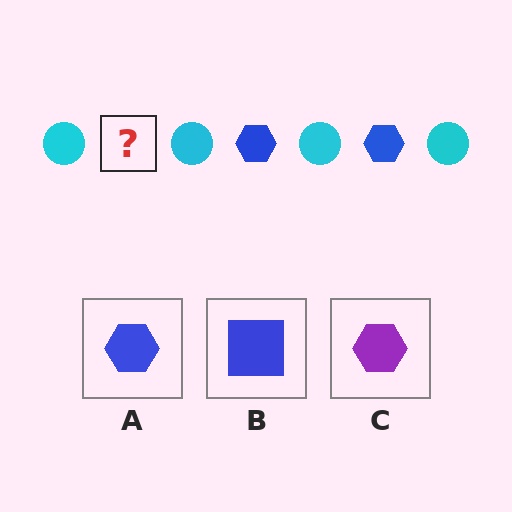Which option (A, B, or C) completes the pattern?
A.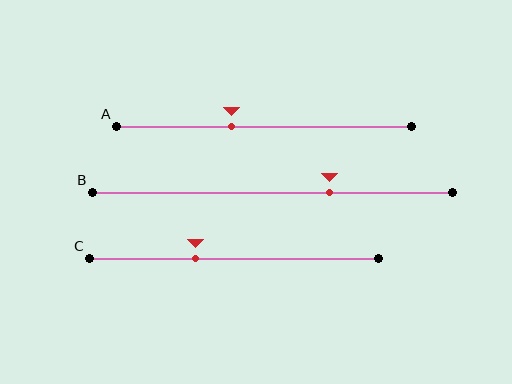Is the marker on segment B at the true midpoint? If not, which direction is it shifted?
No, the marker on segment B is shifted to the right by about 16% of the segment length.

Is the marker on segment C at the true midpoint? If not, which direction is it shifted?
No, the marker on segment C is shifted to the left by about 13% of the segment length.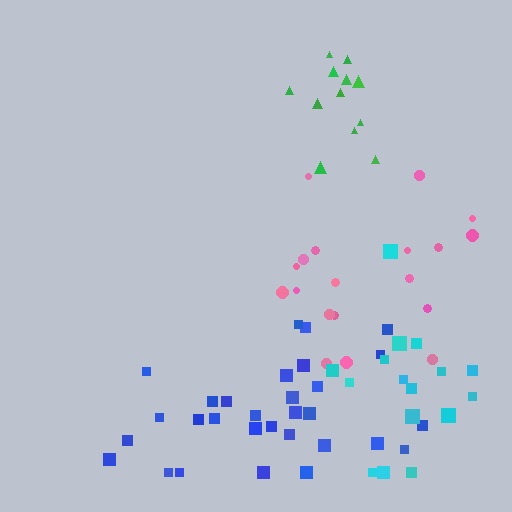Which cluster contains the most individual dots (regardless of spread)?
Blue (30).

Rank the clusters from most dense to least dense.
green, blue, pink, cyan.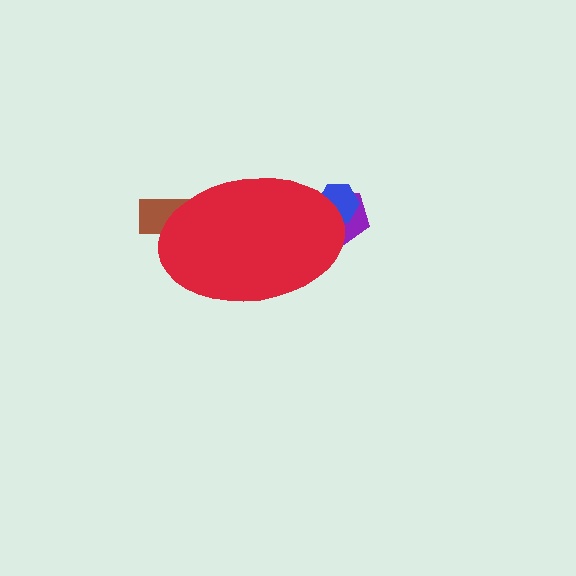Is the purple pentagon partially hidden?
Yes, the purple pentagon is partially hidden behind the red ellipse.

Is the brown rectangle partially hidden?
Yes, the brown rectangle is partially hidden behind the red ellipse.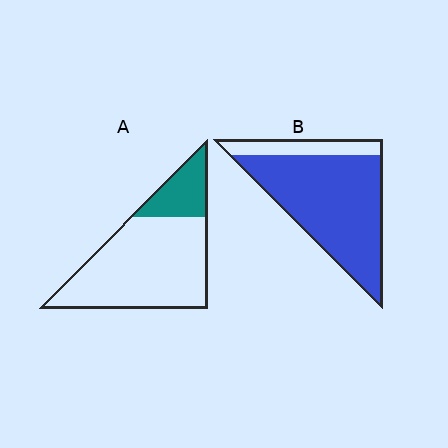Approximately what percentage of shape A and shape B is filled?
A is approximately 20% and B is approximately 80%.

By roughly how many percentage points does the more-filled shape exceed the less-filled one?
By roughly 60 percentage points (B over A).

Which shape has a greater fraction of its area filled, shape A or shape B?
Shape B.